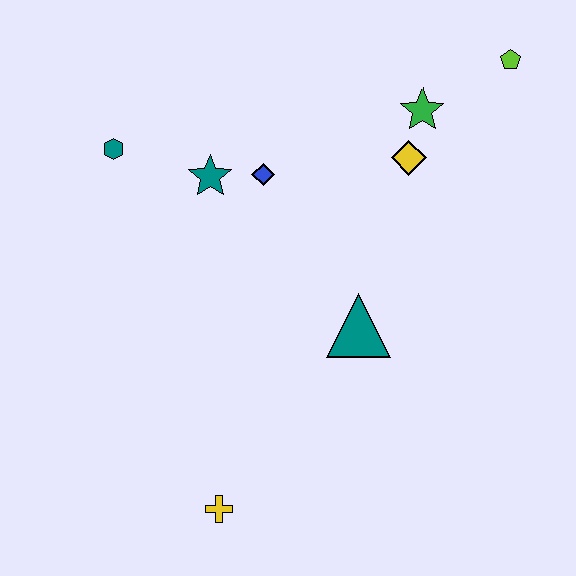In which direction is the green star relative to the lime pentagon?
The green star is to the left of the lime pentagon.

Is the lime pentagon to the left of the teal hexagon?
No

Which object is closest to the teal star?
The blue diamond is closest to the teal star.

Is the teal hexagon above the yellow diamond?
Yes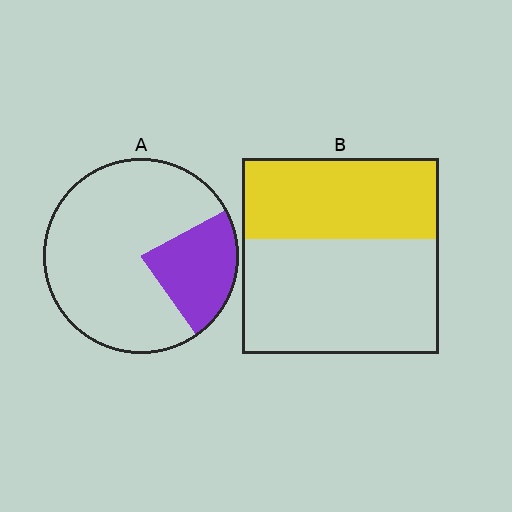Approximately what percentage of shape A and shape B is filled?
A is approximately 25% and B is approximately 40%.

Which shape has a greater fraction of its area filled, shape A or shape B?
Shape B.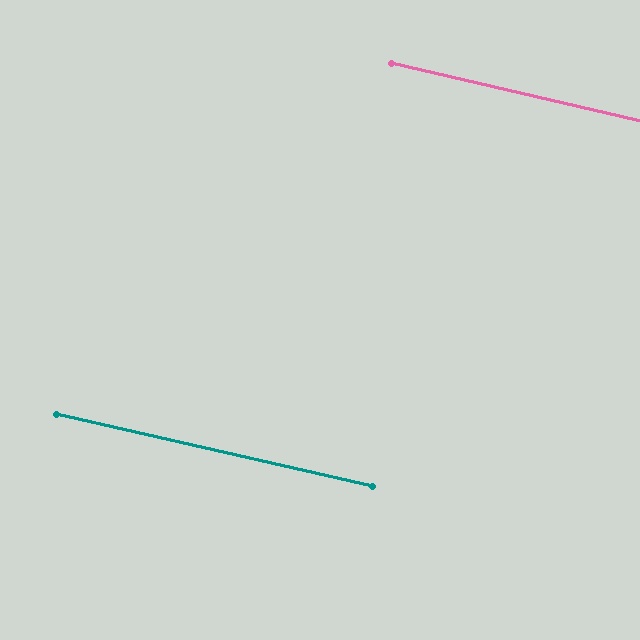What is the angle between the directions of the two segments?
Approximately 0 degrees.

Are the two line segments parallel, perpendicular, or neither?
Parallel — their directions differ by only 0.1°.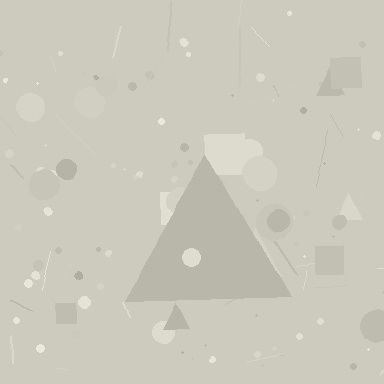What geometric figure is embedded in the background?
A triangle is embedded in the background.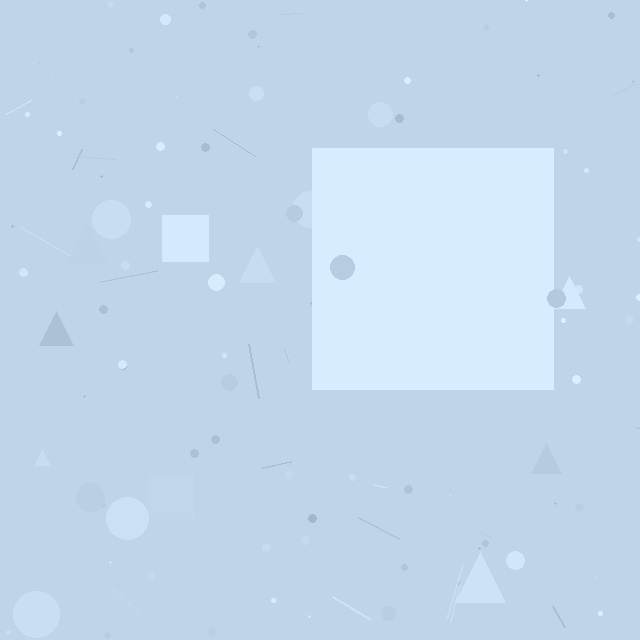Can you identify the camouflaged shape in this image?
The camouflaged shape is a square.